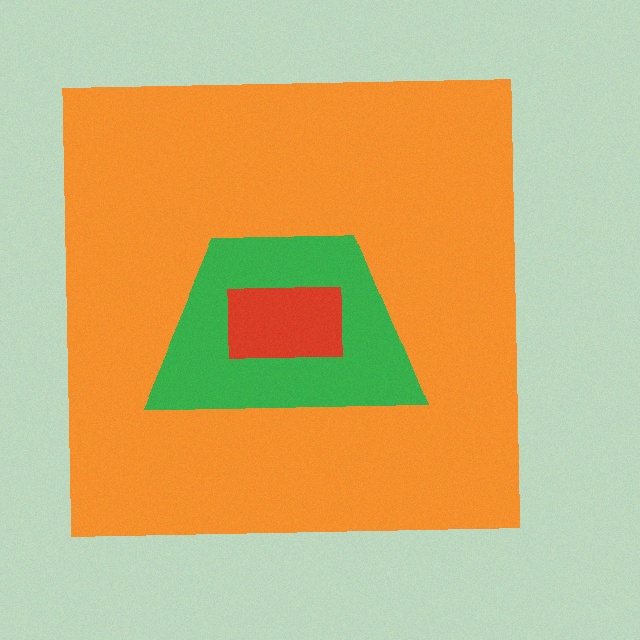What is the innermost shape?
The red rectangle.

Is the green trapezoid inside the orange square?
Yes.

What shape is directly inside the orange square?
The green trapezoid.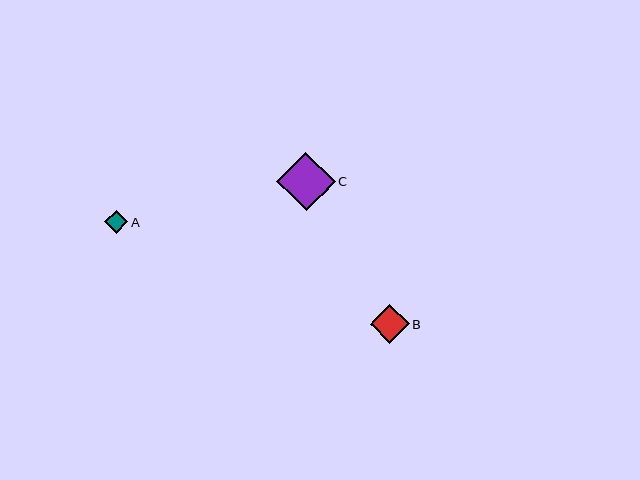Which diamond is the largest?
Diamond C is the largest with a size of approximately 59 pixels.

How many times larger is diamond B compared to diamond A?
Diamond B is approximately 1.7 times the size of diamond A.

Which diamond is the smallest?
Diamond A is the smallest with a size of approximately 23 pixels.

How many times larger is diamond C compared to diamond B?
Diamond C is approximately 1.5 times the size of diamond B.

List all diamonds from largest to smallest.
From largest to smallest: C, B, A.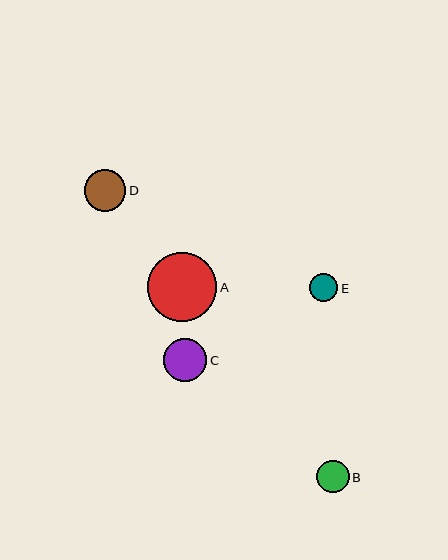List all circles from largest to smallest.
From largest to smallest: A, C, D, B, E.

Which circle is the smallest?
Circle E is the smallest with a size of approximately 28 pixels.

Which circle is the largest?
Circle A is the largest with a size of approximately 69 pixels.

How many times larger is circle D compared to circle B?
Circle D is approximately 1.3 times the size of circle B.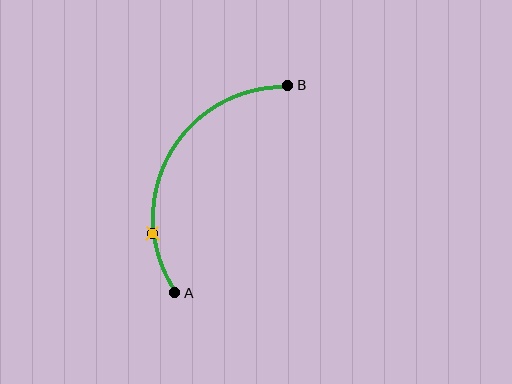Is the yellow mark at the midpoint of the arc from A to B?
No. The yellow mark lies on the arc but is closer to endpoint A. The arc midpoint would be at the point on the curve equidistant along the arc from both A and B.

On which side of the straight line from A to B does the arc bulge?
The arc bulges to the left of the straight line connecting A and B.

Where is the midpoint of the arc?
The arc midpoint is the point on the curve farthest from the straight line joining A and B. It sits to the left of that line.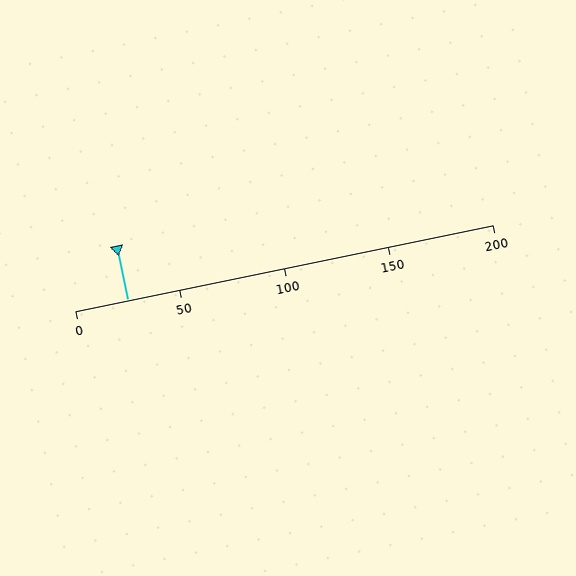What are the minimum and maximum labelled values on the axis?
The axis runs from 0 to 200.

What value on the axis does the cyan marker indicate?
The marker indicates approximately 25.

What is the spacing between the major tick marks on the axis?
The major ticks are spaced 50 apart.